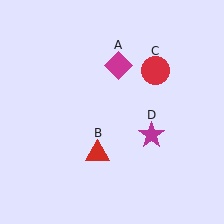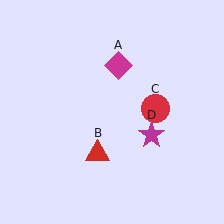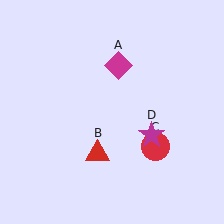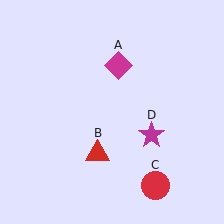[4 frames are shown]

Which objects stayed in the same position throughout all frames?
Magenta diamond (object A) and red triangle (object B) and magenta star (object D) remained stationary.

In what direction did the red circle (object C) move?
The red circle (object C) moved down.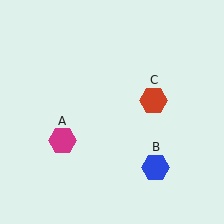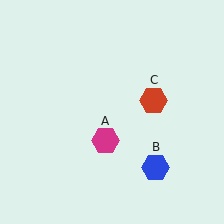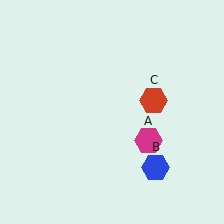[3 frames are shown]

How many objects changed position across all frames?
1 object changed position: magenta hexagon (object A).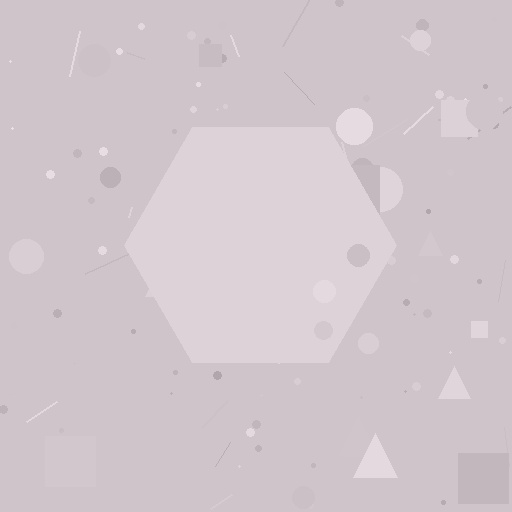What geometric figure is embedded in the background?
A hexagon is embedded in the background.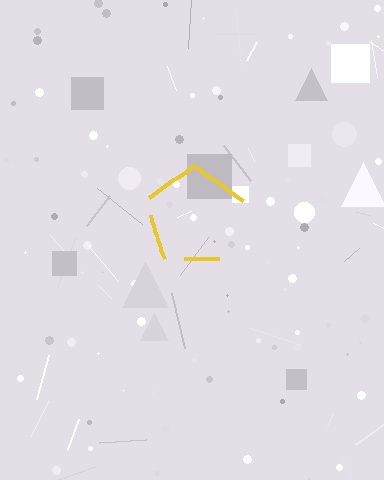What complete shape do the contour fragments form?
The contour fragments form a pentagon.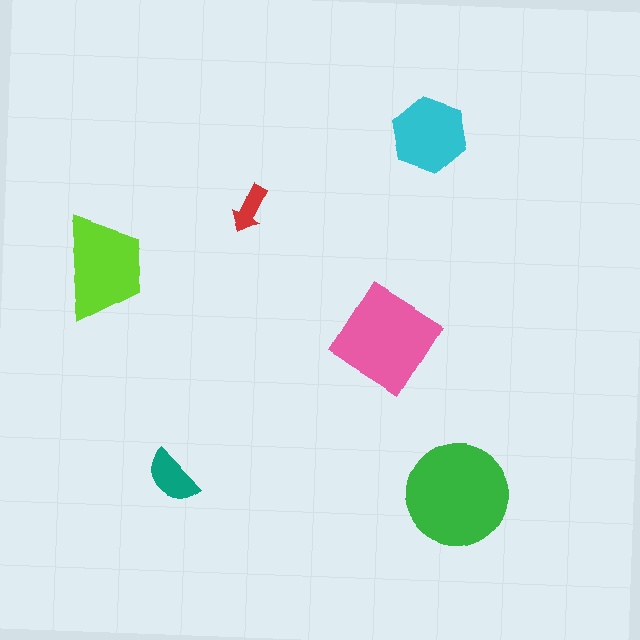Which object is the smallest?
The red arrow.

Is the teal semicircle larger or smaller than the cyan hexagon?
Smaller.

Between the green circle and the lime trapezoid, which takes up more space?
The green circle.